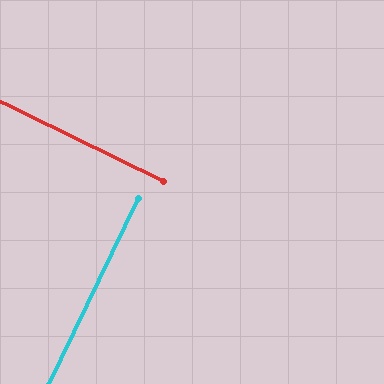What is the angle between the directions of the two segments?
Approximately 90 degrees.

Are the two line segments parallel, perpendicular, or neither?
Perpendicular — they meet at approximately 90°.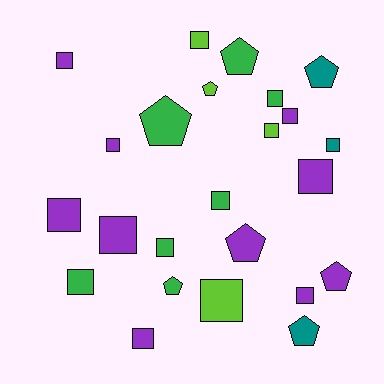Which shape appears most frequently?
Square, with 16 objects.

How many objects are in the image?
There are 24 objects.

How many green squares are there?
There are 4 green squares.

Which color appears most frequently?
Purple, with 10 objects.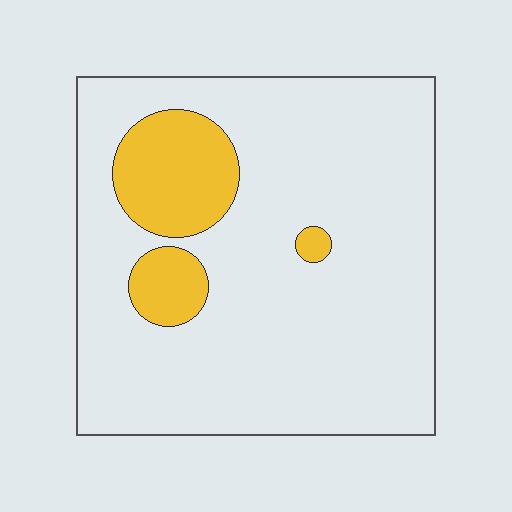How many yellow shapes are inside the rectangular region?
3.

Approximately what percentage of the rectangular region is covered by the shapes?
Approximately 15%.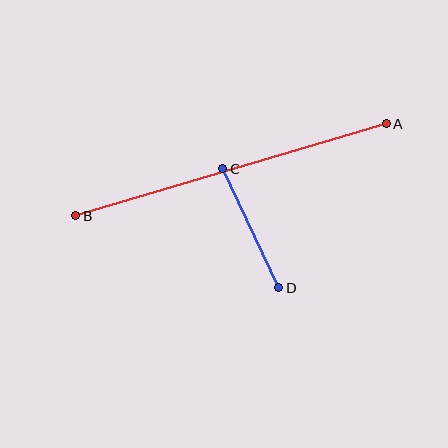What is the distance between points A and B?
The distance is approximately 324 pixels.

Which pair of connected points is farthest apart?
Points A and B are farthest apart.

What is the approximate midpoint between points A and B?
The midpoint is at approximately (231, 170) pixels.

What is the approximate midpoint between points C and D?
The midpoint is at approximately (251, 228) pixels.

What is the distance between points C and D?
The distance is approximately 131 pixels.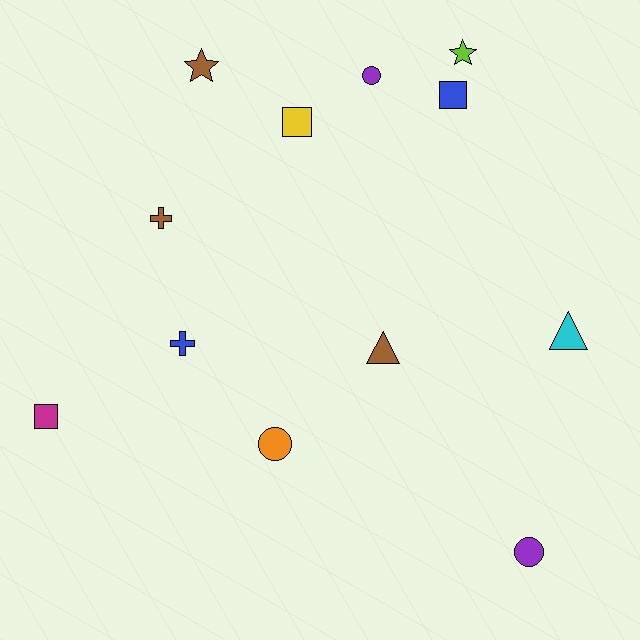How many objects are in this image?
There are 12 objects.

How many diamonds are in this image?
There are no diamonds.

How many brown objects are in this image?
There are 3 brown objects.